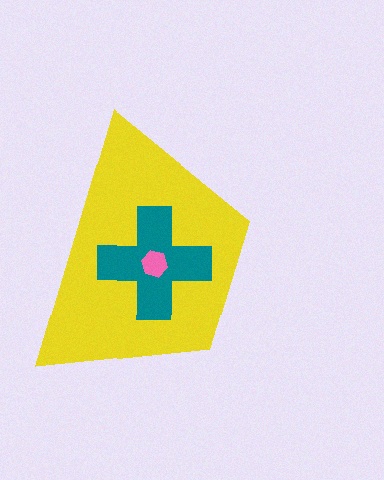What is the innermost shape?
The pink hexagon.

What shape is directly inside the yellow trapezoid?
The teal cross.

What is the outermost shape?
The yellow trapezoid.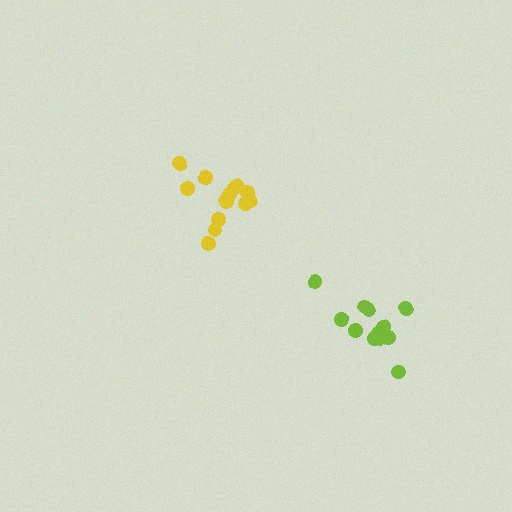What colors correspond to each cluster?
The clusters are colored: lime, yellow.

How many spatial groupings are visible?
There are 2 spatial groupings.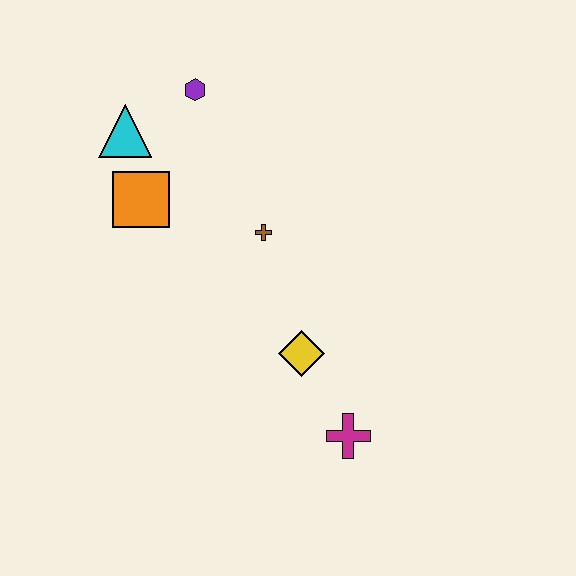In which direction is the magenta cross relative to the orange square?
The magenta cross is below the orange square.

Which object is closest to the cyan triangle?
The orange square is closest to the cyan triangle.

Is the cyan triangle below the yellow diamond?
No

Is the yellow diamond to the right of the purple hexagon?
Yes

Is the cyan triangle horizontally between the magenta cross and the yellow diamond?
No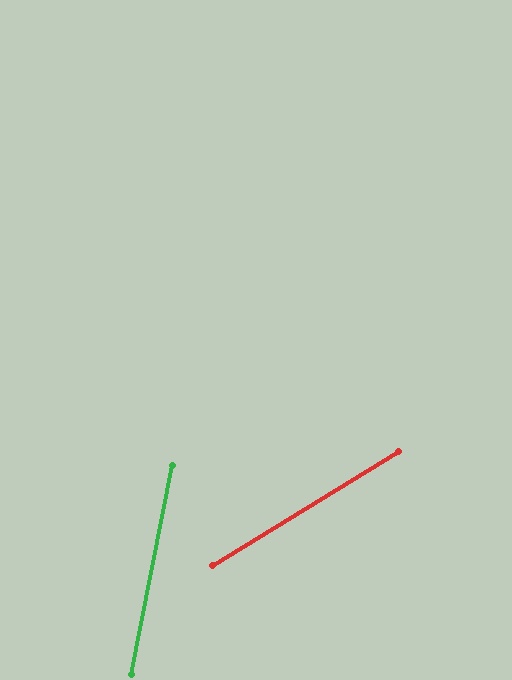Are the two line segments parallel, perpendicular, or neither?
Neither parallel nor perpendicular — they differ by about 47°.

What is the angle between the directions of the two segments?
Approximately 47 degrees.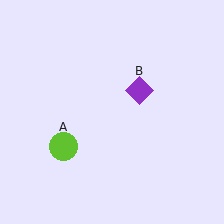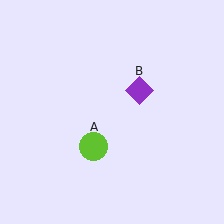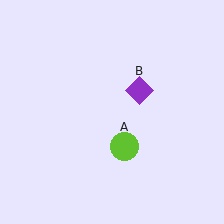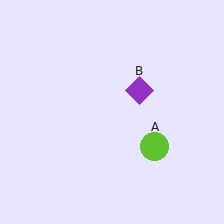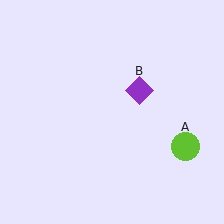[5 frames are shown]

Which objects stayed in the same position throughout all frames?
Purple diamond (object B) remained stationary.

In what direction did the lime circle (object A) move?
The lime circle (object A) moved right.